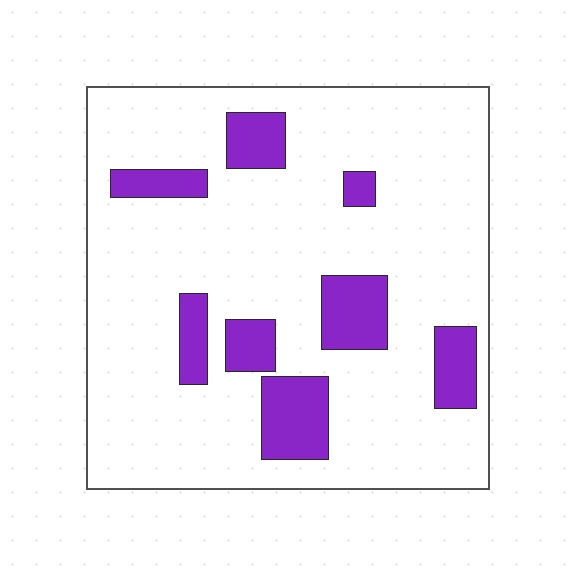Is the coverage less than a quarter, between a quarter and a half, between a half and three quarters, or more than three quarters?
Less than a quarter.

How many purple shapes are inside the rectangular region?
8.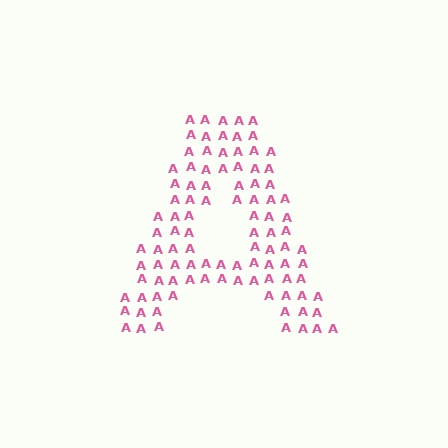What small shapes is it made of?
It is made of small letter A's.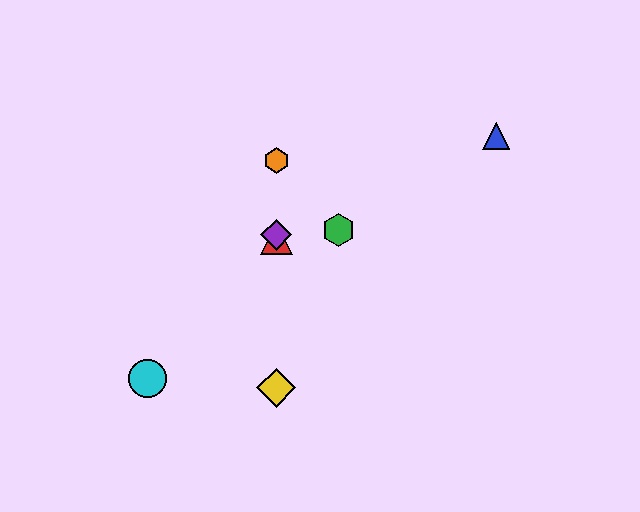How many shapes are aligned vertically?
4 shapes (the red triangle, the yellow diamond, the purple diamond, the orange hexagon) are aligned vertically.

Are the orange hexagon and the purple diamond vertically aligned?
Yes, both are at x≈276.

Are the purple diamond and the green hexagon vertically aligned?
No, the purple diamond is at x≈276 and the green hexagon is at x≈339.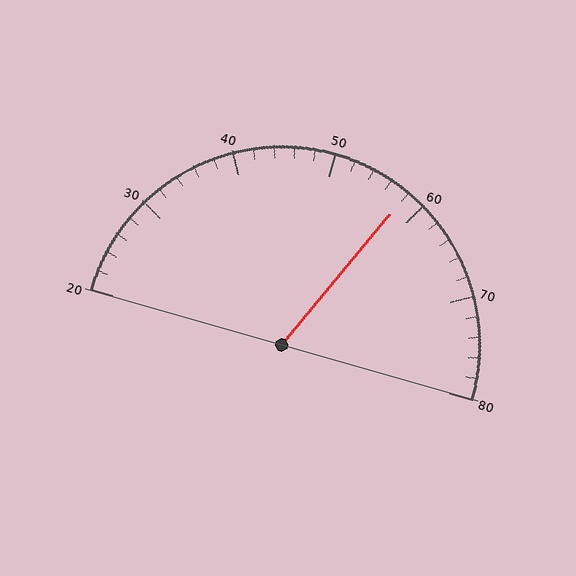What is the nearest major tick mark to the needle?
The nearest major tick mark is 60.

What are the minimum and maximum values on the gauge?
The gauge ranges from 20 to 80.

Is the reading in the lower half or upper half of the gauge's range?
The reading is in the upper half of the range (20 to 80).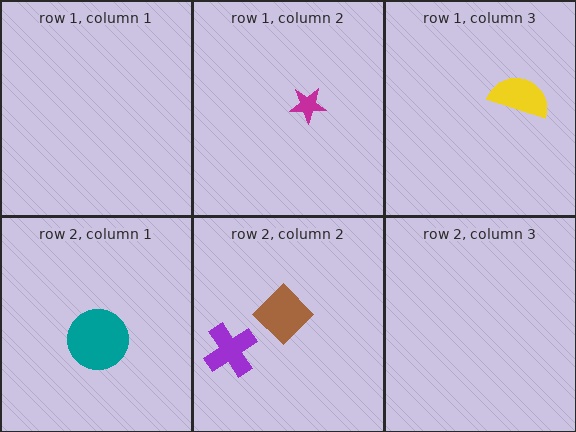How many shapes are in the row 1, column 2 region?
1.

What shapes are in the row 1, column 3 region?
The yellow semicircle.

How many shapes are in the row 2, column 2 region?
2.